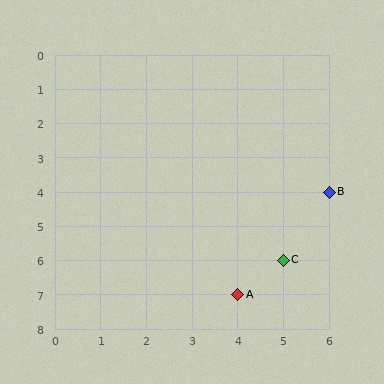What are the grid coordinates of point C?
Point C is at grid coordinates (5, 6).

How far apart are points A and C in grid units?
Points A and C are 1 column and 1 row apart (about 1.4 grid units diagonally).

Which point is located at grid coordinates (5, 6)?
Point C is at (5, 6).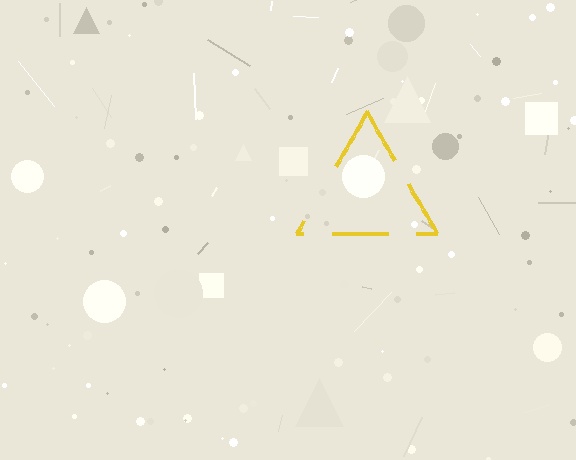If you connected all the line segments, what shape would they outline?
They would outline a triangle.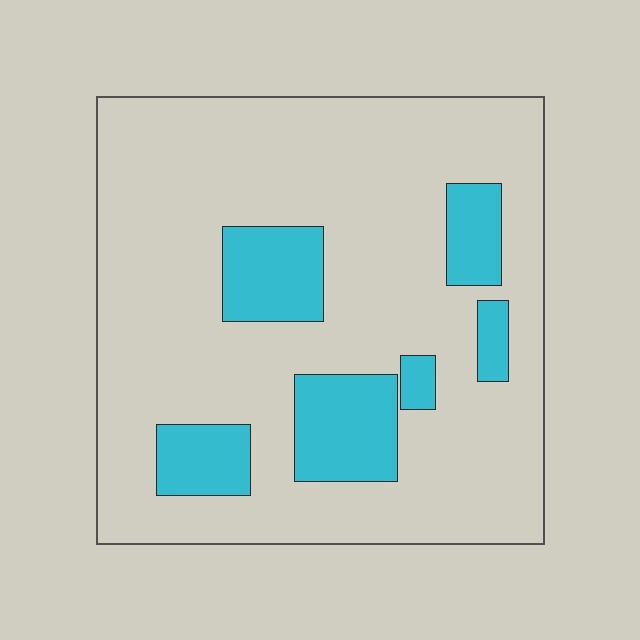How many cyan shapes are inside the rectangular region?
6.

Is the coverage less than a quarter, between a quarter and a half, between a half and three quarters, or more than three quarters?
Less than a quarter.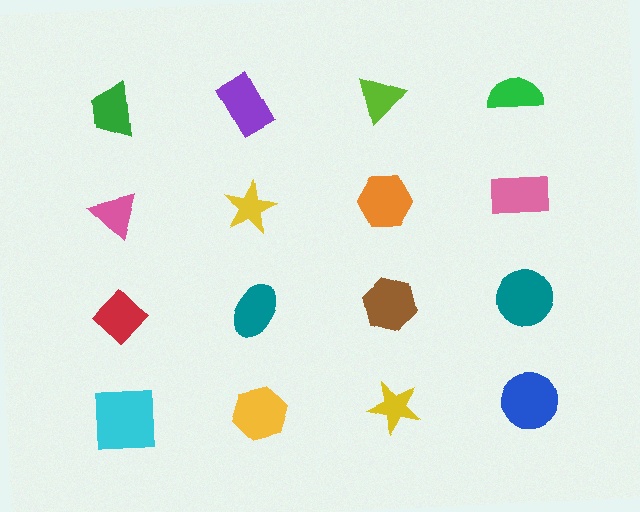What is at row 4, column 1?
A cyan square.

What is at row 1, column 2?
A purple rectangle.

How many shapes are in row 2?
4 shapes.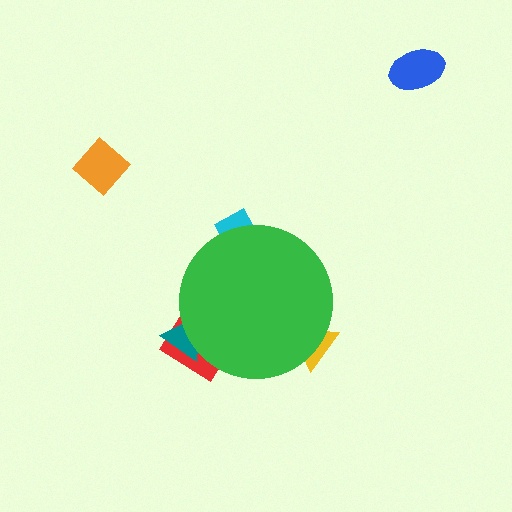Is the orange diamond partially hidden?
No, the orange diamond is fully visible.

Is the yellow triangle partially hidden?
Yes, the yellow triangle is partially hidden behind the green circle.